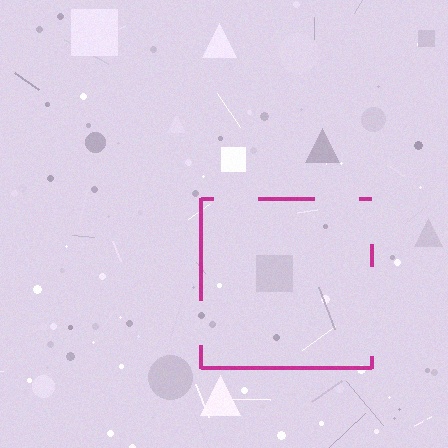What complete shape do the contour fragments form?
The contour fragments form a square.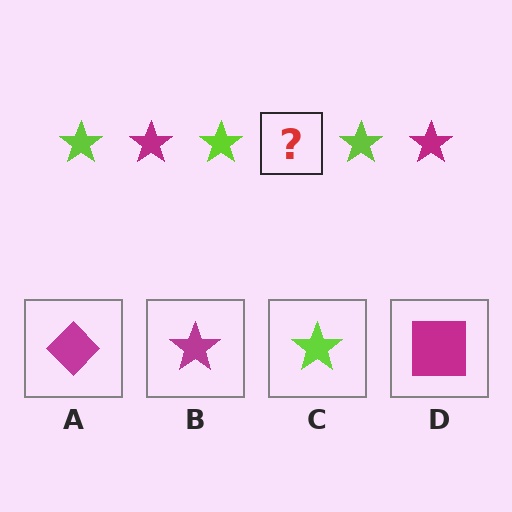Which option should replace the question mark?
Option B.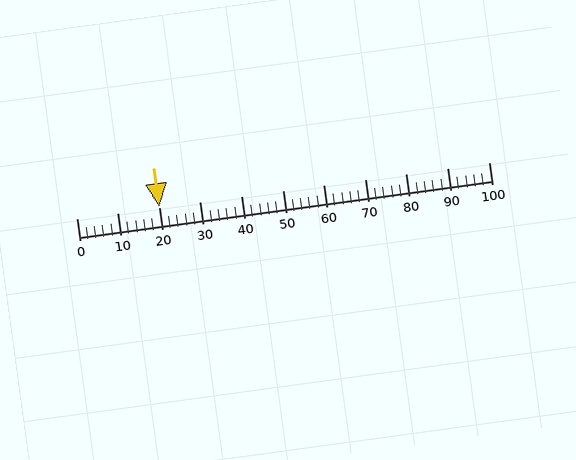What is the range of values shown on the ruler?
The ruler shows values from 0 to 100.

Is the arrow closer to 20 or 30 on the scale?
The arrow is closer to 20.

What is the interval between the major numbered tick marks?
The major tick marks are spaced 10 units apart.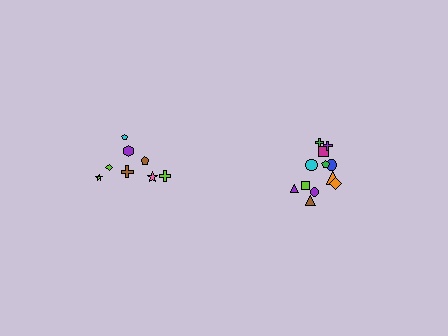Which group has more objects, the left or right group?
The right group.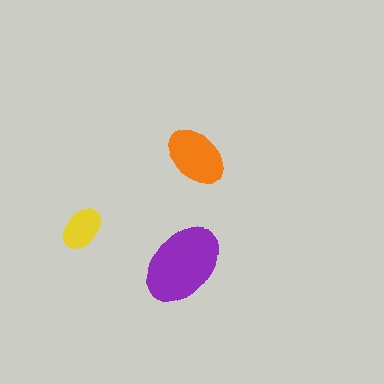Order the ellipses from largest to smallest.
the purple one, the orange one, the yellow one.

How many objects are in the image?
There are 3 objects in the image.